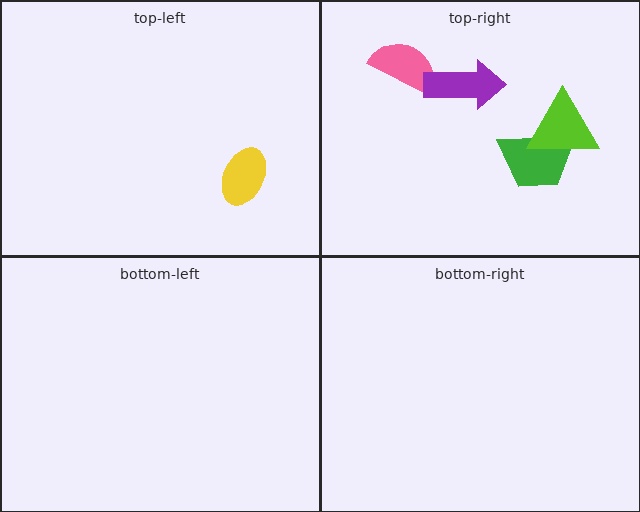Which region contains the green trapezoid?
The top-right region.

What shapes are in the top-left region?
The yellow ellipse.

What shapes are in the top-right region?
The green trapezoid, the pink semicircle, the lime triangle, the purple arrow.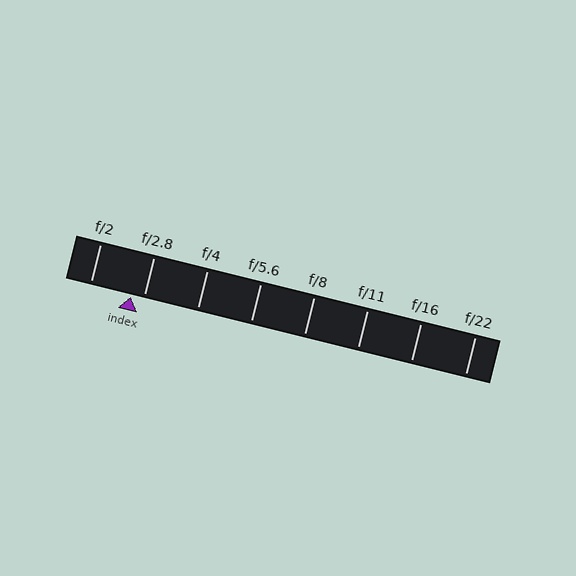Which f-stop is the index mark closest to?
The index mark is closest to f/2.8.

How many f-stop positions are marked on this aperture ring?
There are 8 f-stop positions marked.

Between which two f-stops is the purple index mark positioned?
The index mark is between f/2 and f/2.8.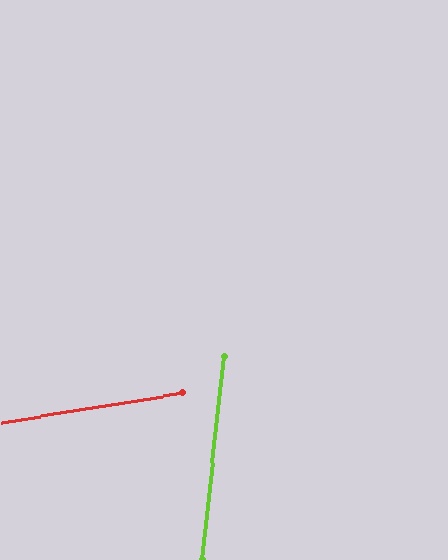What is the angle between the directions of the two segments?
Approximately 75 degrees.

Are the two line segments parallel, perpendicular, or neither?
Neither parallel nor perpendicular — they differ by about 75°.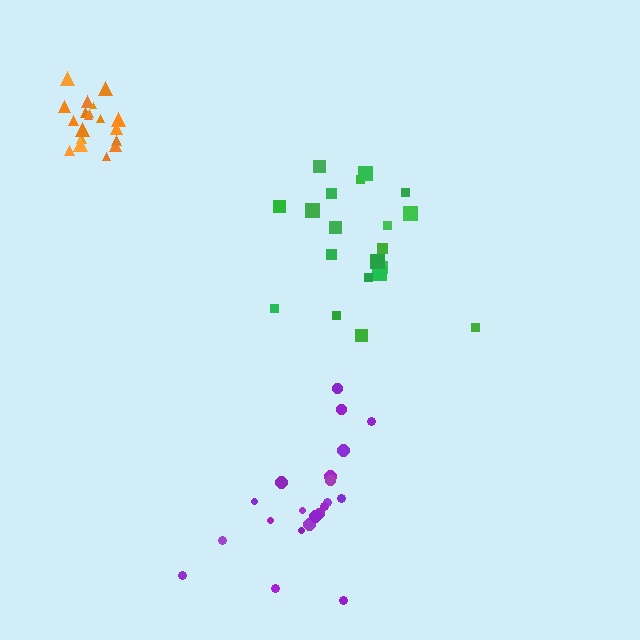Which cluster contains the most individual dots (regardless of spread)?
Green (21).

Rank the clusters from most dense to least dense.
orange, green, purple.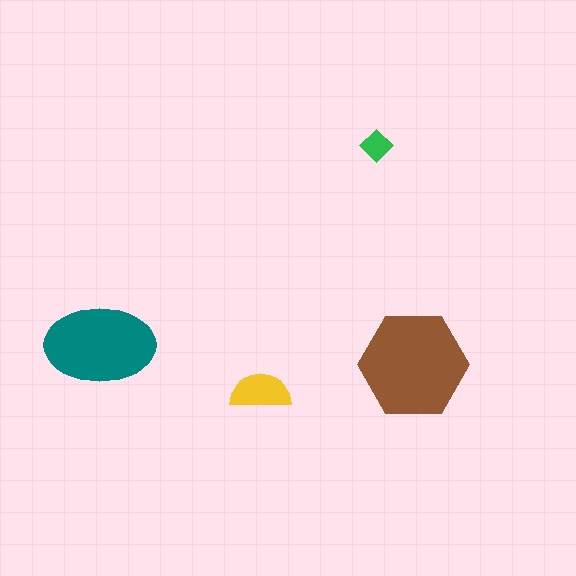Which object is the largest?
The brown hexagon.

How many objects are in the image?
There are 4 objects in the image.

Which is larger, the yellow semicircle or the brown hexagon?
The brown hexagon.